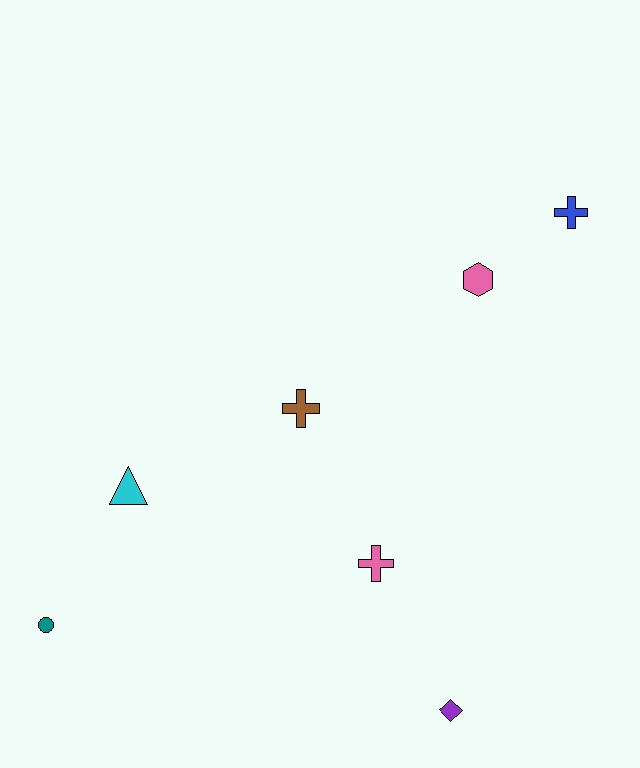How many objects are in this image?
There are 7 objects.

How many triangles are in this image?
There is 1 triangle.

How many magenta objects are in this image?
There are no magenta objects.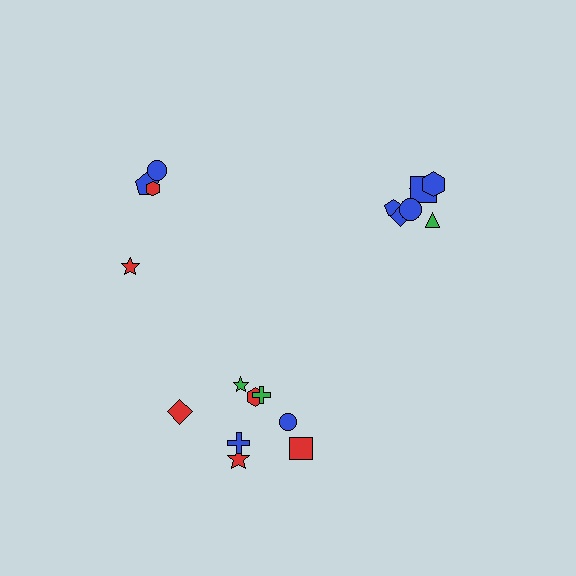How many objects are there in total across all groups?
There are 19 objects.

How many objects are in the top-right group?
There are 7 objects.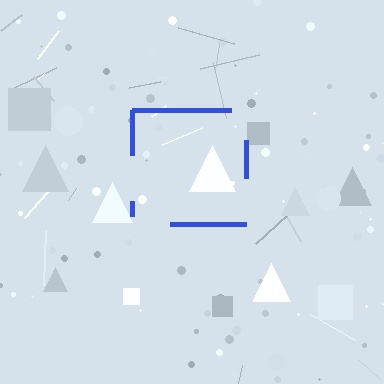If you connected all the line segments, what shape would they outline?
They would outline a square.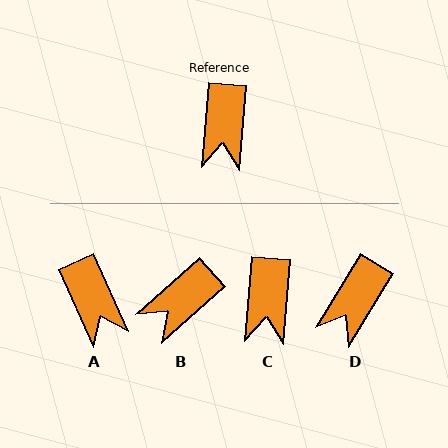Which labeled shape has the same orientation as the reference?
C.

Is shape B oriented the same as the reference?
No, it is off by about 44 degrees.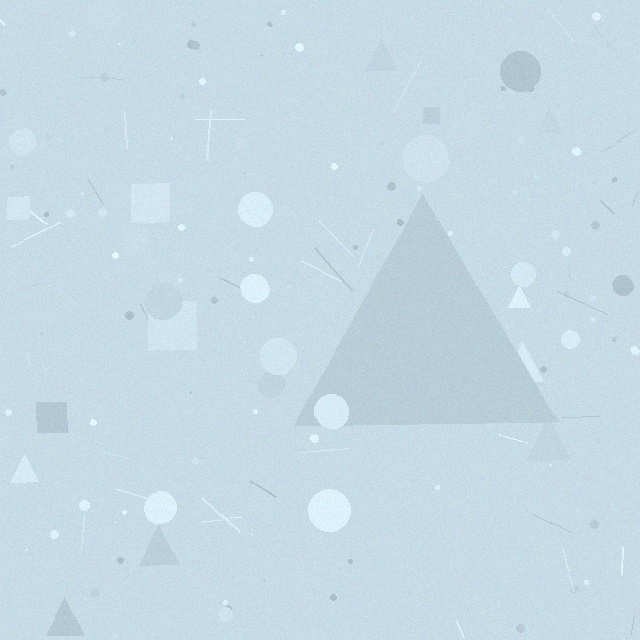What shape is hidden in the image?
A triangle is hidden in the image.